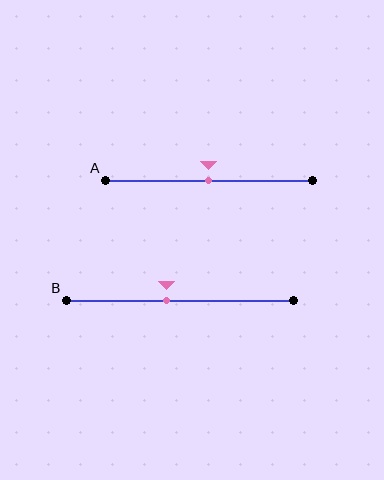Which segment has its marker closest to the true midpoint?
Segment A has its marker closest to the true midpoint.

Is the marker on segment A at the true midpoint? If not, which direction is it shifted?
Yes, the marker on segment A is at the true midpoint.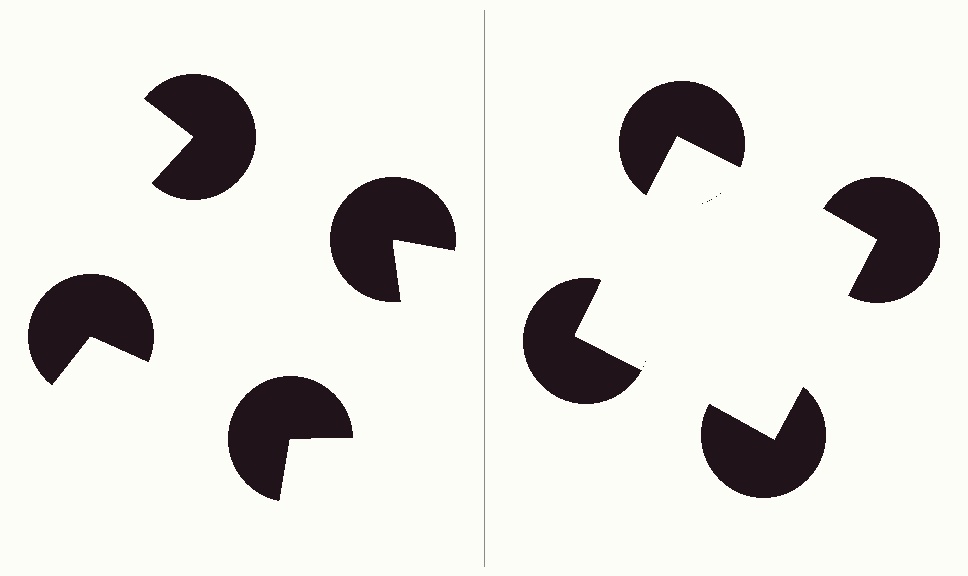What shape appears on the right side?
An illusory square.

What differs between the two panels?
The pac-man discs are positioned identically on both sides; only the wedge orientations differ. On the right they align to a square; on the left they are misaligned.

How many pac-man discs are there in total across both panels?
8 — 4 on each side.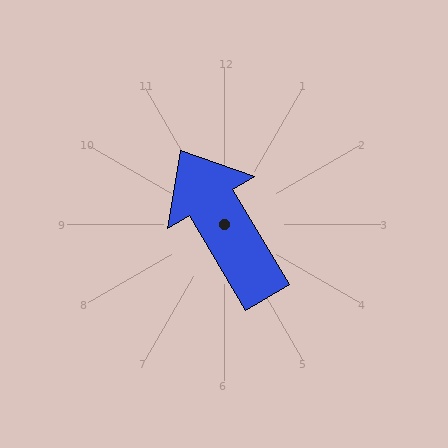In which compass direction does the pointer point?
Northwest.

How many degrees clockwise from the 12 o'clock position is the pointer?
Approximately 329 degrees.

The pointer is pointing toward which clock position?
Roughly 11 o'clock.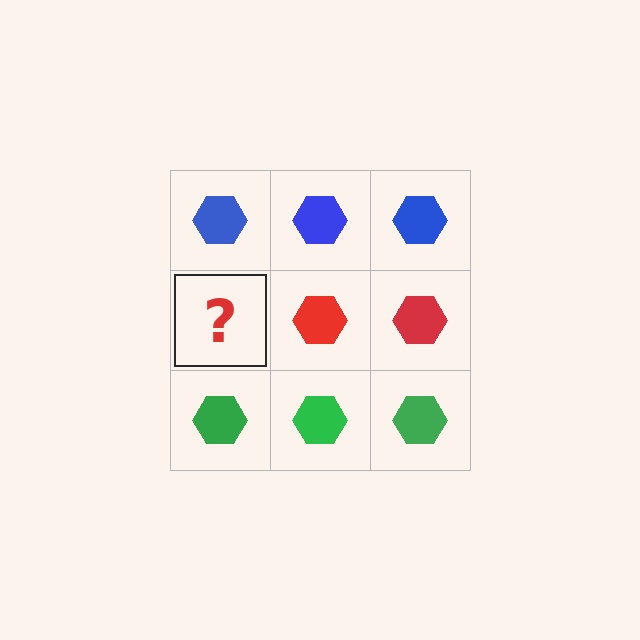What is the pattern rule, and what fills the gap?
The rule is that each row has a consistent color. The gap should be filled with a red hexagon.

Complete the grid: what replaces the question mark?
The question mark should be replaced with a red hexagon.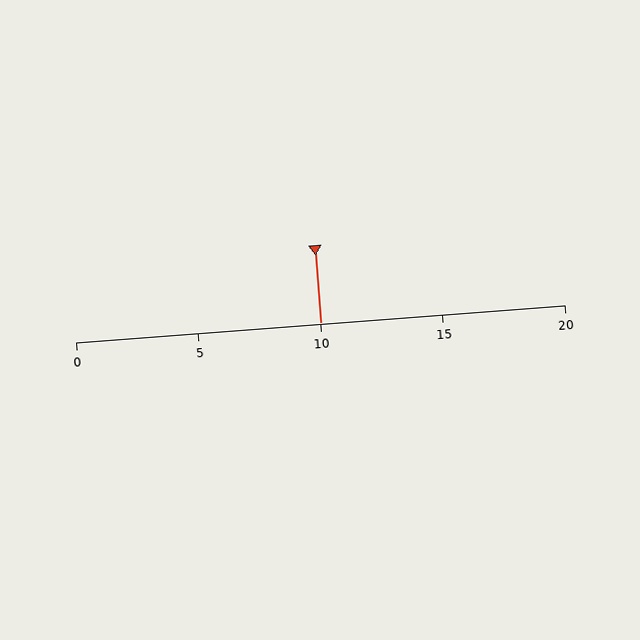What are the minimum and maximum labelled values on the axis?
The axis runs from 0 to 20.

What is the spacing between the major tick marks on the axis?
The major ticks are spaced 5 apart.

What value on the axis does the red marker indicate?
The marker indicates approximately 10.